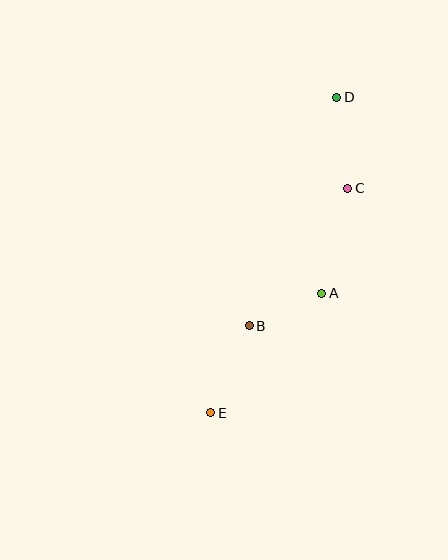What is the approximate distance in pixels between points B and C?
The distance between B and C is approximately 170 pixels.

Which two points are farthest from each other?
Points D and E are farthest from each other.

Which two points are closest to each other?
Points A and B are closest to each other.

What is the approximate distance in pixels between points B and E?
The distance between B and E is approximately 95 pixels.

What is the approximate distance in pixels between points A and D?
The distance between A and D is approximately 196 pixels.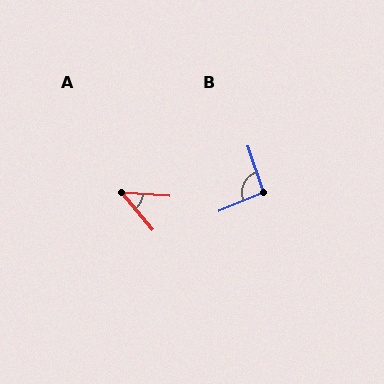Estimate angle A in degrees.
Approximately 45 degrees.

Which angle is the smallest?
A, at approximately 45 degrees.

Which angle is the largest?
B, at approximately 95 degrees.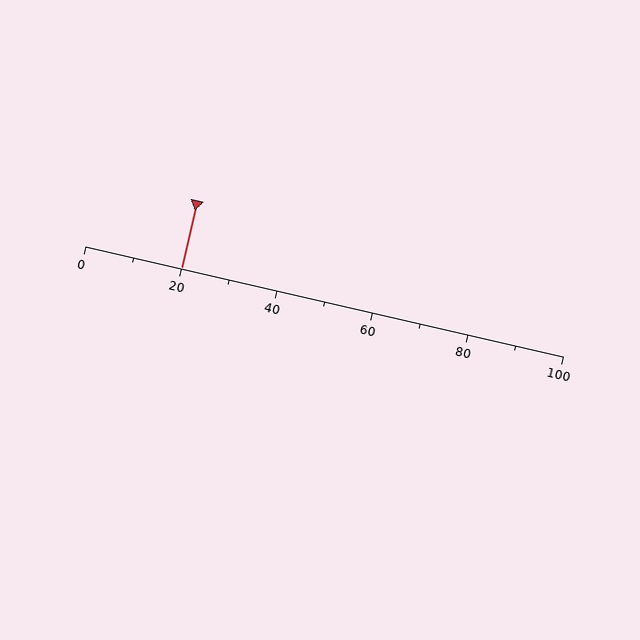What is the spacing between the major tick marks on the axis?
The major ticks are spaced 20 apart.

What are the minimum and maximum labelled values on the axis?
The axis runs from 0 to 100.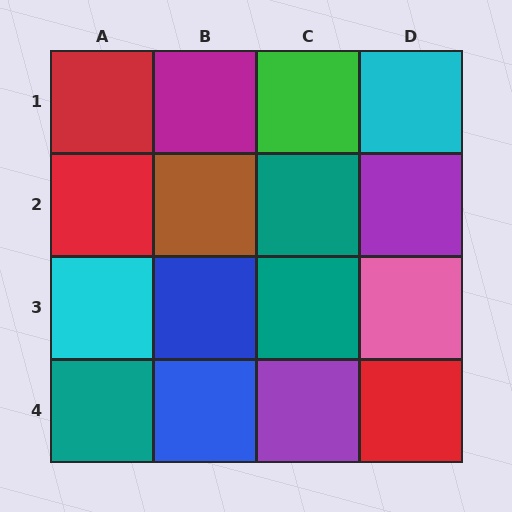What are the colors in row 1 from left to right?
Red, magenta, green, cyan.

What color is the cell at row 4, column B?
Blue.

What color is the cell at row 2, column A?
Red.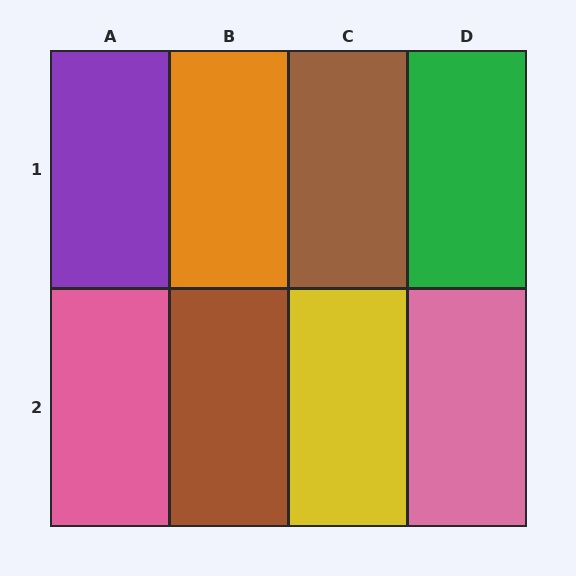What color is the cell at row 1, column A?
Purple.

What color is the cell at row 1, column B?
Orange.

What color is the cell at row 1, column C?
Brown.